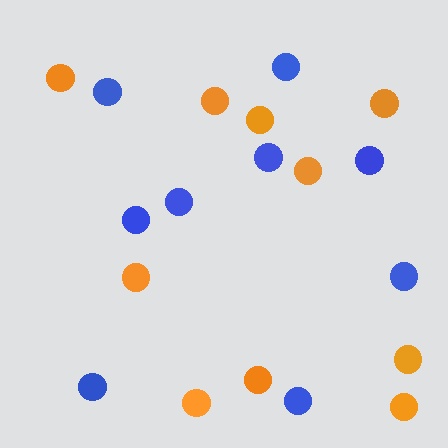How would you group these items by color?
There are 2 groups: one group of blue circles (9) and one group of orange circles (10).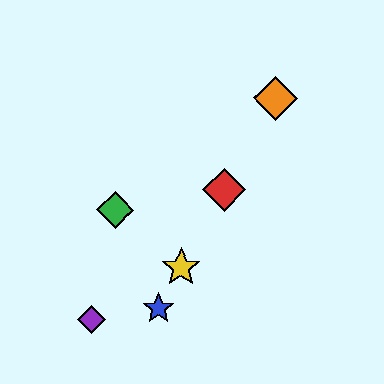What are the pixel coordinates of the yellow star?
The yellow star is at (181, 267).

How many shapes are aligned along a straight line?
4 shapes (the red diamond, the blue star, the yellow star, the orange diamond) are aligned along a straight line.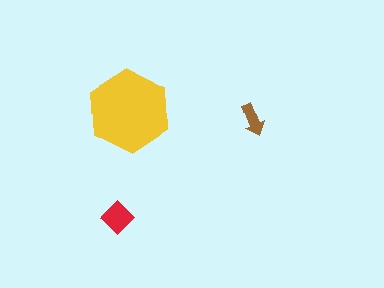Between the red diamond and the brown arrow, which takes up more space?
The red diamond.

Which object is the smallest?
The brown arrow.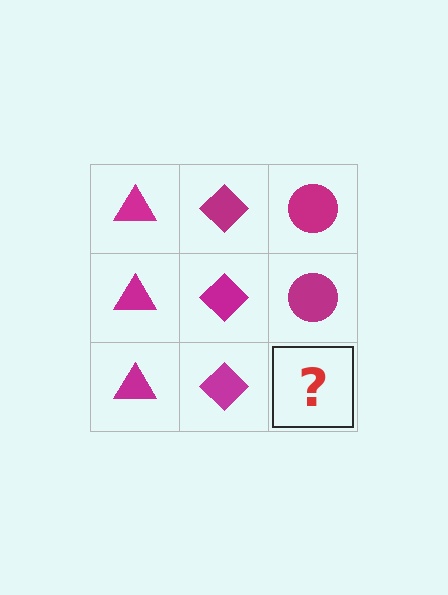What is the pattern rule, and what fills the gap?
The rule is that each column has a consistent shape. The gap should be filled with a magenta circle.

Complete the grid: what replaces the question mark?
The question mark should be replaced with a magenta circle.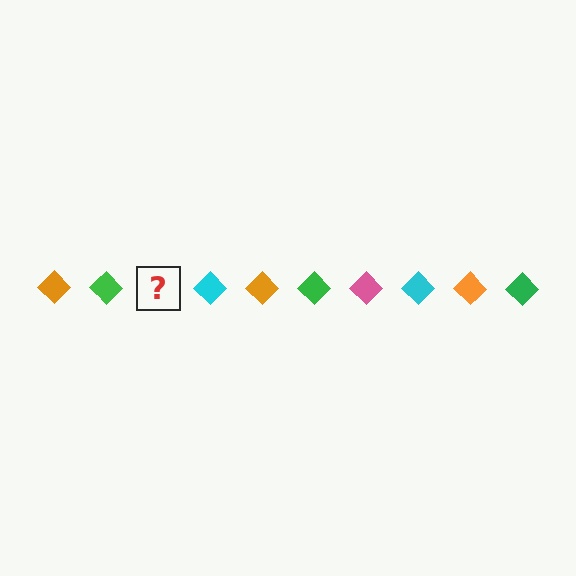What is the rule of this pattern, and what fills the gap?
The rule is that the pattern cycles through orange, green, pink, cyan diamonds. The gap should be filled with a pink diamond.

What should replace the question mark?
The question mark should be replaced with a pink diamond.